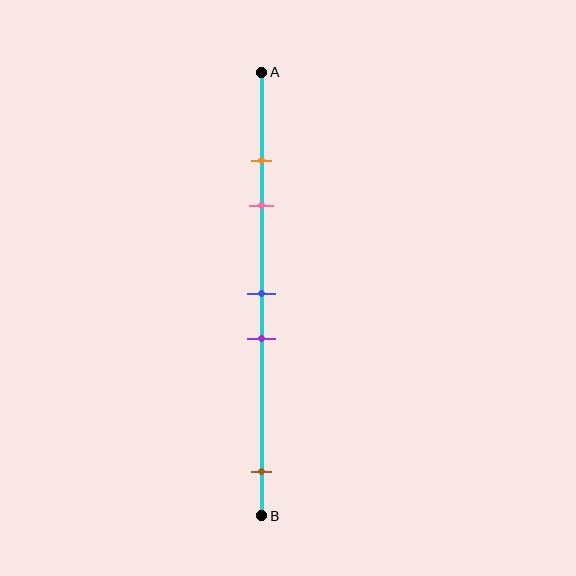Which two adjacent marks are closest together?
The orange and pink marks are the closest adjacent pair.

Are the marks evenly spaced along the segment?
No, the marks are not evenly spaced.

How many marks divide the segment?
There are 5 marks dividing the segment.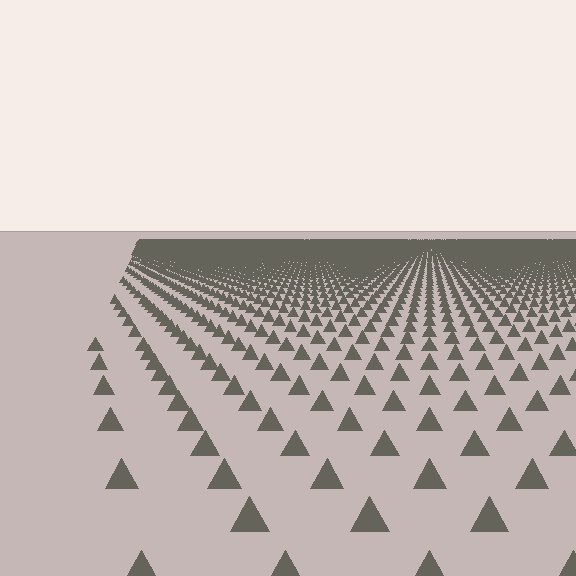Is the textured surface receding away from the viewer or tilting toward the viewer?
The surface is receding away from the viewer. Texture elements get smaller and denser toward the top.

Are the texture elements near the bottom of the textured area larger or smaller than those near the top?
Larger. Near the bottom, elements are closer to the viewer and appear at a bigger on-screen size.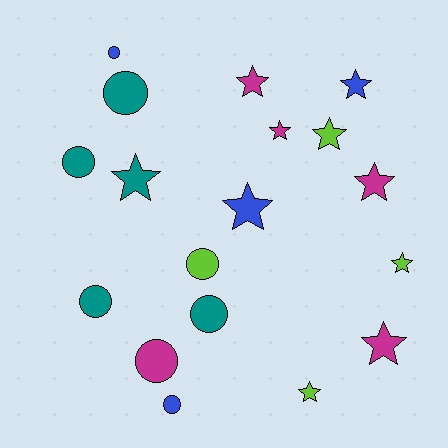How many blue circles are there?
There are 2 blue circles.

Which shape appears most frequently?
Star, with 10 objects.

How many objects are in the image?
There are 18 objects.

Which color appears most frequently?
Teal, with 5 objects.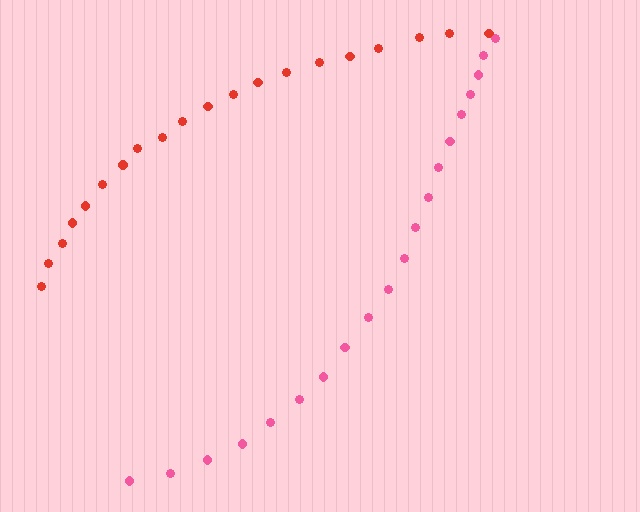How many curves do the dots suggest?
There are 2 distinct paths.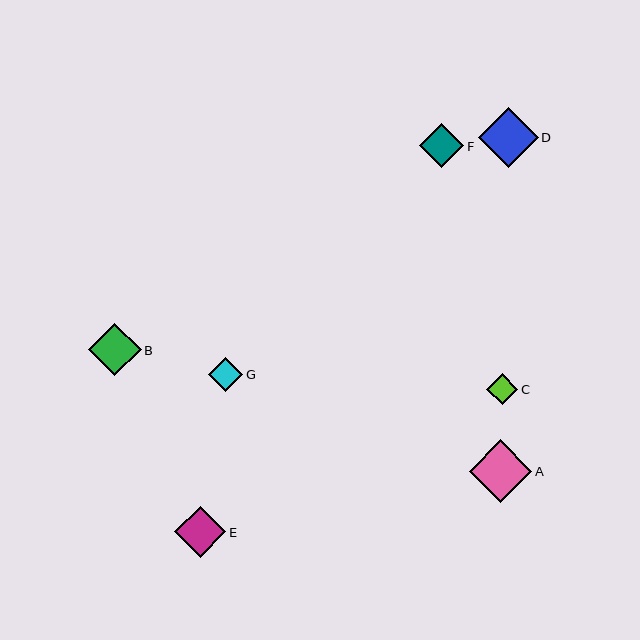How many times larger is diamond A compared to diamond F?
Diamond A is approximately 1.4 times the size of diamond F.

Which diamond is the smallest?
Diamond C is the smallest with a size of approximately 31 pixels.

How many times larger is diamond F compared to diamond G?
Diamond F is approximately 1.3 times the size of diamond G.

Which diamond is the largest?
Diamond A is the largest with a size of approximately 62 pixels.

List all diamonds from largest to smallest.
From largest to smallest: A, D, B, E, F, G, C.